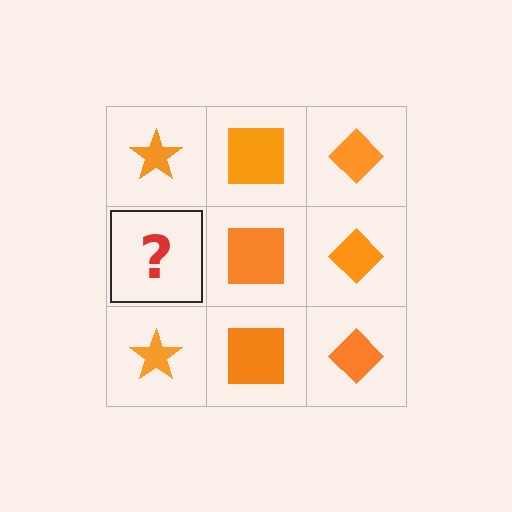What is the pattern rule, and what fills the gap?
The rule is that each column has a consistent shape. The gap should be filled with an orange star.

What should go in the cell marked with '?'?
The missing cell should contain an orange star.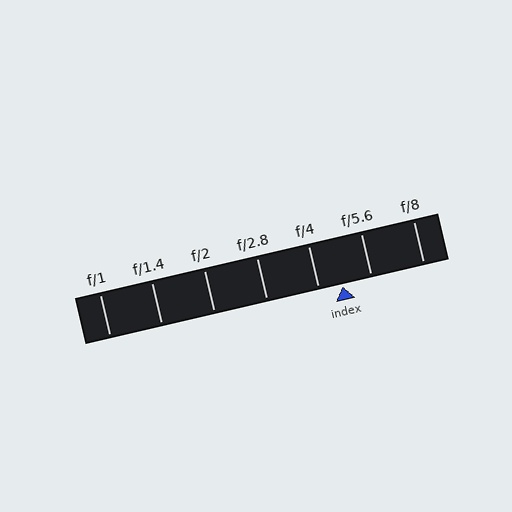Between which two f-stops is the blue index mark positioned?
The index mark is between f/4 and f/5.6.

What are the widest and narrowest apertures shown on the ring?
The widest aperture shown is f/1 and the narrowest is f/8.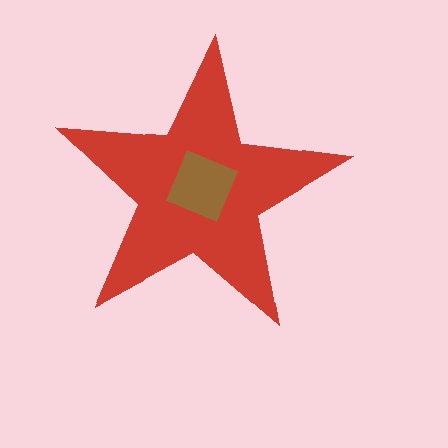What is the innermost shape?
The brown diamond.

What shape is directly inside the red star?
The brown diamond.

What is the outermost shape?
The red star.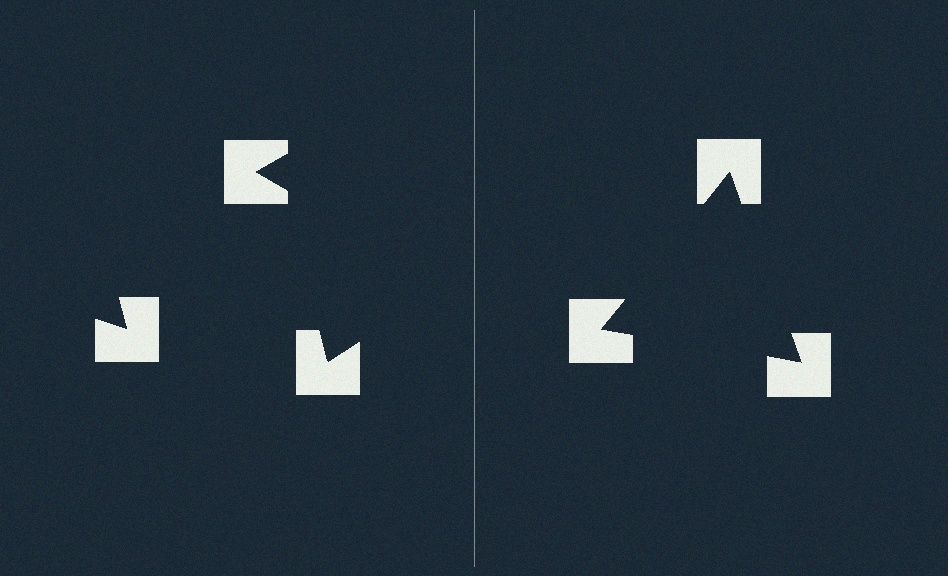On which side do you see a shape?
An illusory triangle appears on the right side. On the left side the wedge cuts are rotated, so no coherent shape forms.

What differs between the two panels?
The notched squares are positioned identically on both sides; only the wedge orientations differ. On the right they align to a triangle; on the left they are misaligned.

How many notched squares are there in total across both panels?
6 — 3 on each side.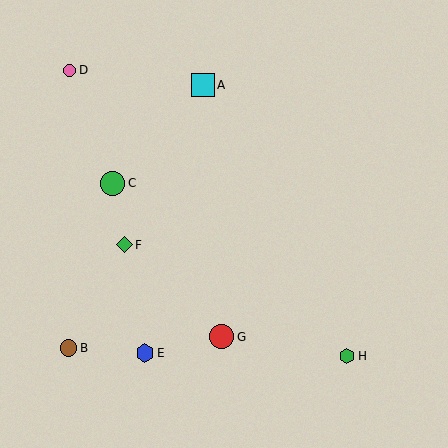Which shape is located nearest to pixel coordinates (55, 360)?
The brown circle (labeled B) at (68, 348) is nearest to that location.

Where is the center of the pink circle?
The center of the pink circle is at (70, 70).